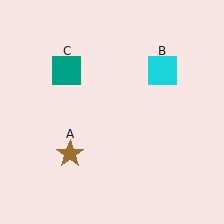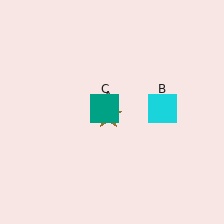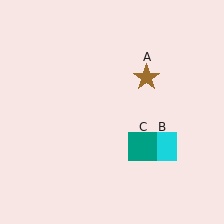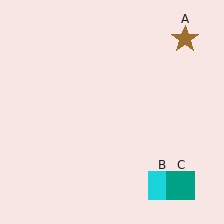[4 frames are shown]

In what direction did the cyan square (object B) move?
The cyan square (object B) moved down.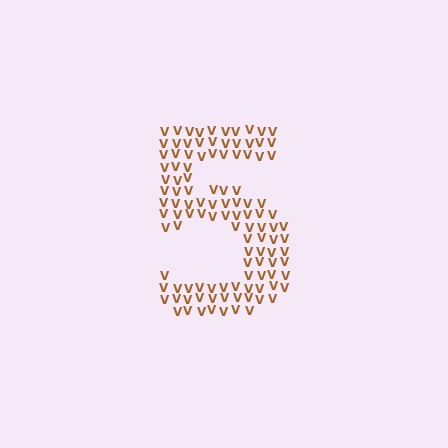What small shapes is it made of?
It is made of small letter V's.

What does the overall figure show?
The overall figure shows the digit 5.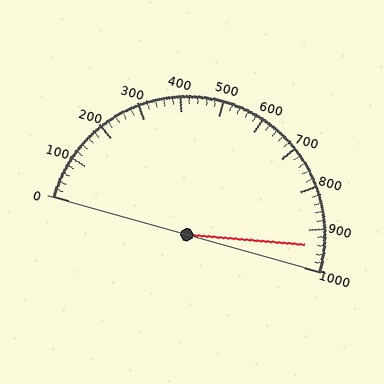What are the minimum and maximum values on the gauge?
The gauge ranges from 0 to 1000.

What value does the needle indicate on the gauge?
The needle indicates approximately 940.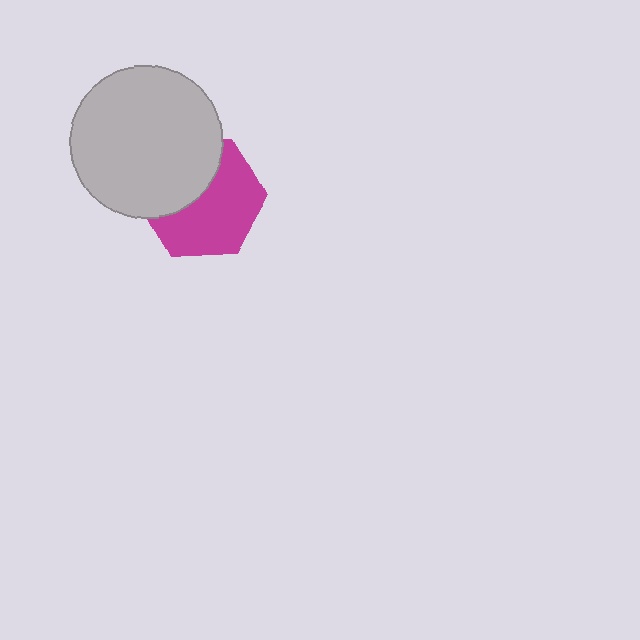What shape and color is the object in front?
The object in front is a light gray circle.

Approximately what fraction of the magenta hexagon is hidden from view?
Roughly 40% of the magenta hexagon is hidden behind the light gray circle.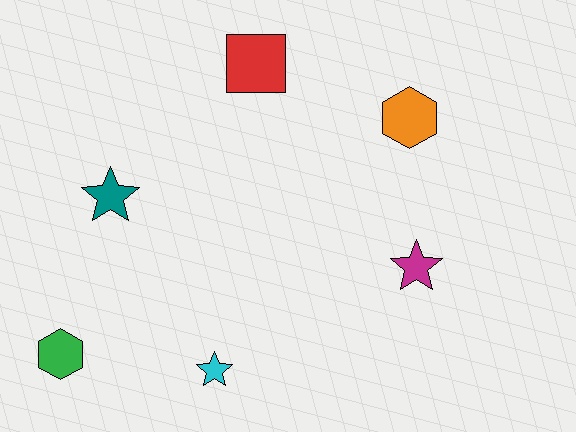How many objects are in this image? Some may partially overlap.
There are 6 objects.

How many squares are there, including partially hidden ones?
There is 1 square.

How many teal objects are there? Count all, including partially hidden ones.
There is 1 teal object.